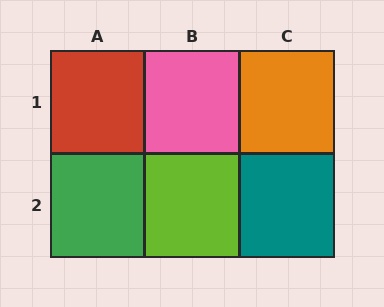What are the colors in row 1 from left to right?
Red, pink, orange.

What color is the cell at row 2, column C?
Teal.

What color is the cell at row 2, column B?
Lime.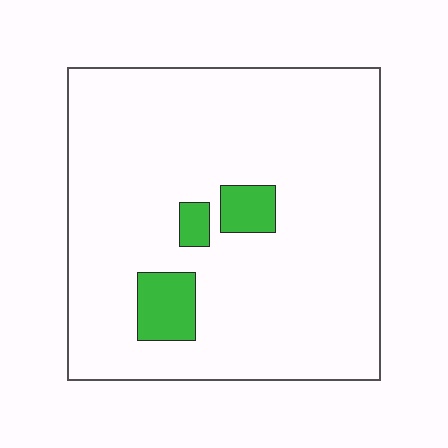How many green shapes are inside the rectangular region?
3.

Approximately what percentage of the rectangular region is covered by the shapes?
Approximately 10%.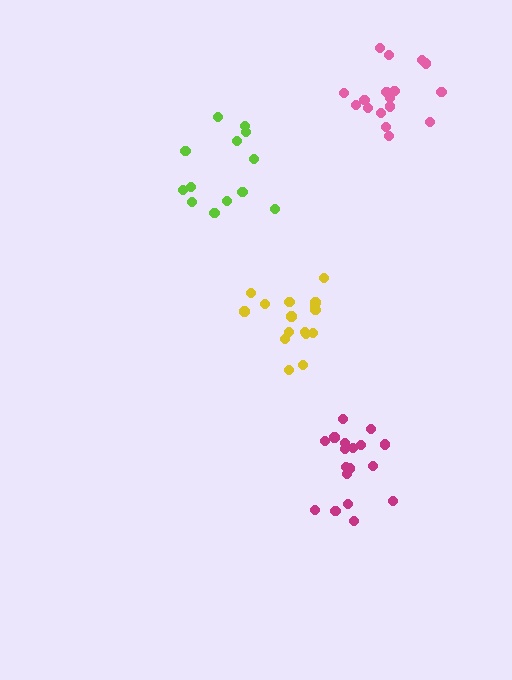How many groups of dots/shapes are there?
There are 4 groups.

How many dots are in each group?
Group 1: 16 dots, Group 2: 18 dots, Group 3: 13 dots, Group 4: 17 dots (64 total).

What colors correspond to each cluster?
The clusters are colored: yellow, magenta, lime, pink.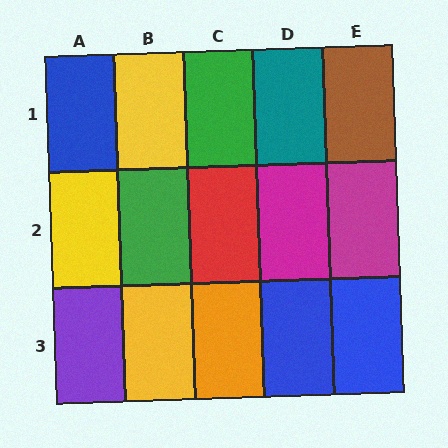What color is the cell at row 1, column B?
Yellow.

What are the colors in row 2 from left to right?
Yellow, green, red, magenta, magenta.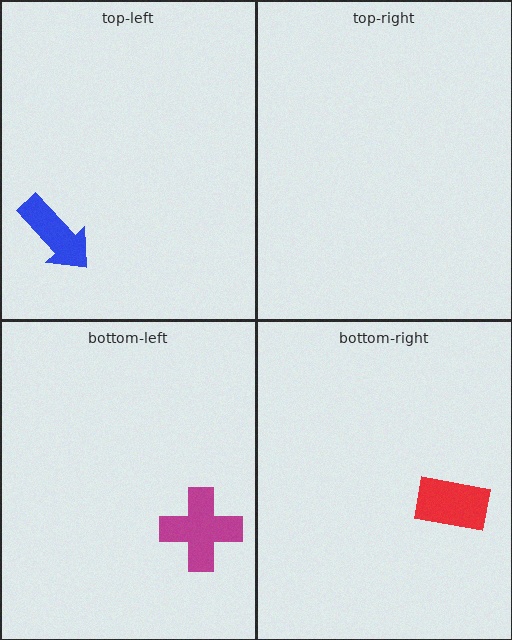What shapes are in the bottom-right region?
The red rectangle.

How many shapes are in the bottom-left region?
1.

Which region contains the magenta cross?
The bottom-left region.